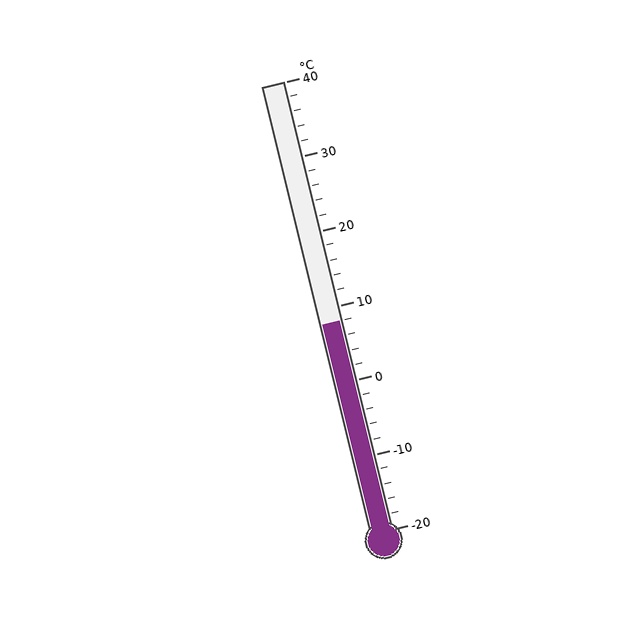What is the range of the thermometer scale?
The thermometer scale ranges from -20°C to 40°C.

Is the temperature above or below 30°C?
The temperature is below 30°C.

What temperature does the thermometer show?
The thermometer shows approximately 8°C.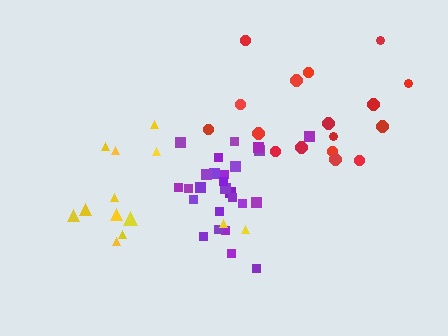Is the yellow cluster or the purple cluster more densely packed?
Purple.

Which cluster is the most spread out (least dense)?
Red.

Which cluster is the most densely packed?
Purple.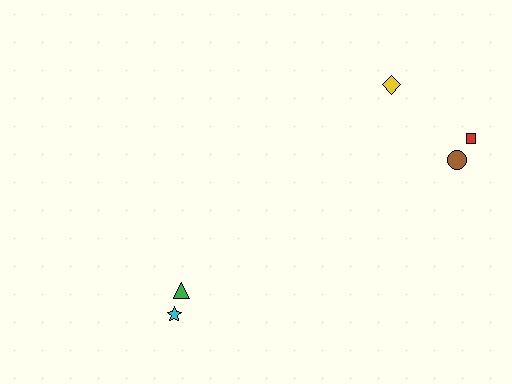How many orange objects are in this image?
There are no orange objects.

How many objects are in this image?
There are 5 objects.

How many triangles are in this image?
There is 1 triangle.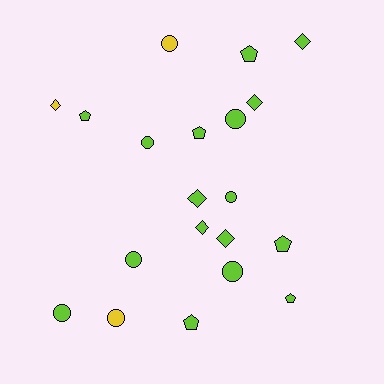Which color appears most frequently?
Lime, with 17 objects.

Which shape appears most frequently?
Circle, with 8 objects.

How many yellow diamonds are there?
There is 1 yellow diamond.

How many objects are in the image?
There are 20 objects.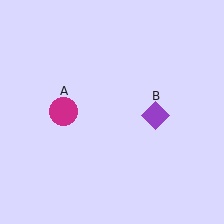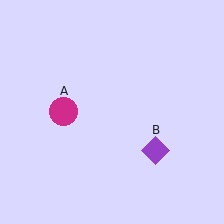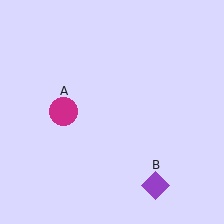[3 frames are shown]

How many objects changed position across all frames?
1 object changed position: purple diamond (object B).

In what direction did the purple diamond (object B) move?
The purple diamond (object B) moved down.